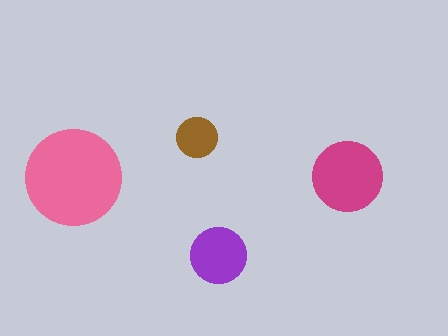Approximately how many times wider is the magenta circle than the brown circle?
About 1.5 times wider.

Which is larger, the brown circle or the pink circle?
The pink one.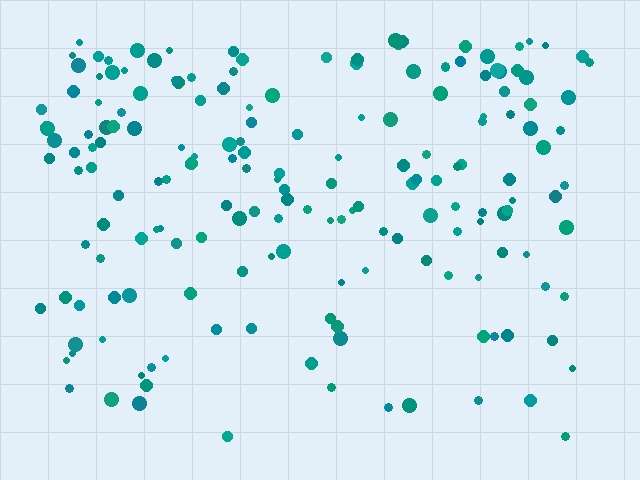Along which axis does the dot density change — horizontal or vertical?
Vertical.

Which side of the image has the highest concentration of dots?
The top.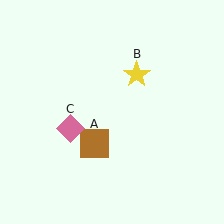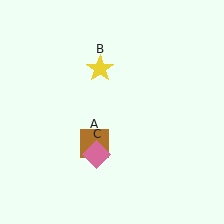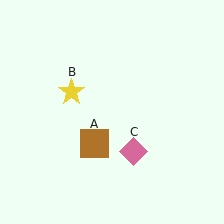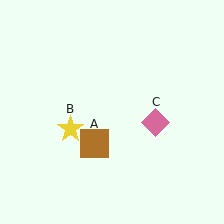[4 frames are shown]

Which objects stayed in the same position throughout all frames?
Brown square (object A) remained stationary.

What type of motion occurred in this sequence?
The yellow star (object B), pink diamond (object C) rotated counterclockwise around the center of the scene.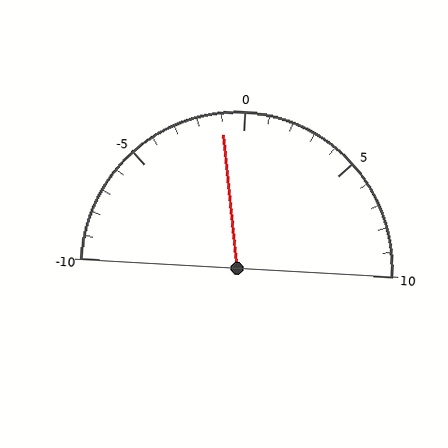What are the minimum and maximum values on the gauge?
The gauge ranges from -10 to 10.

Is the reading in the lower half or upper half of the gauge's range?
The reading is in the lower half of the range (-10 to 10).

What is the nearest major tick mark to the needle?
The nearest major tick mark is 0.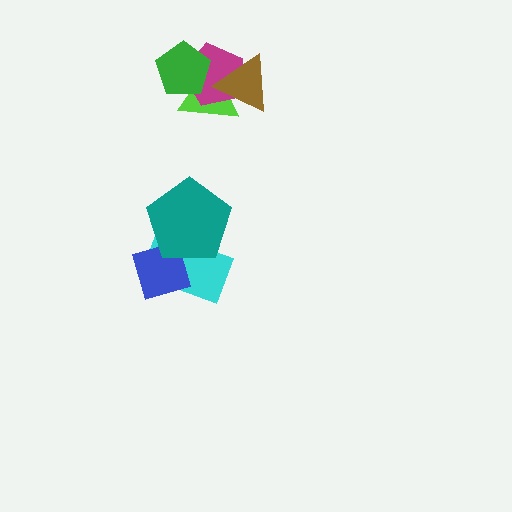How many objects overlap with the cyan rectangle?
2 objects overlap with the cyan rectangle.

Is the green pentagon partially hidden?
No, no other shape covers it.